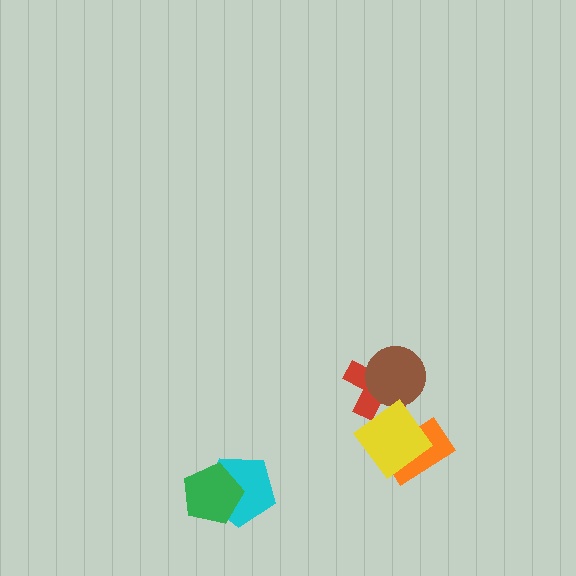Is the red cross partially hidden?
Yes, it is partially covered by another shape.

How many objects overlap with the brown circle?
1 object overlaps with the brown circle.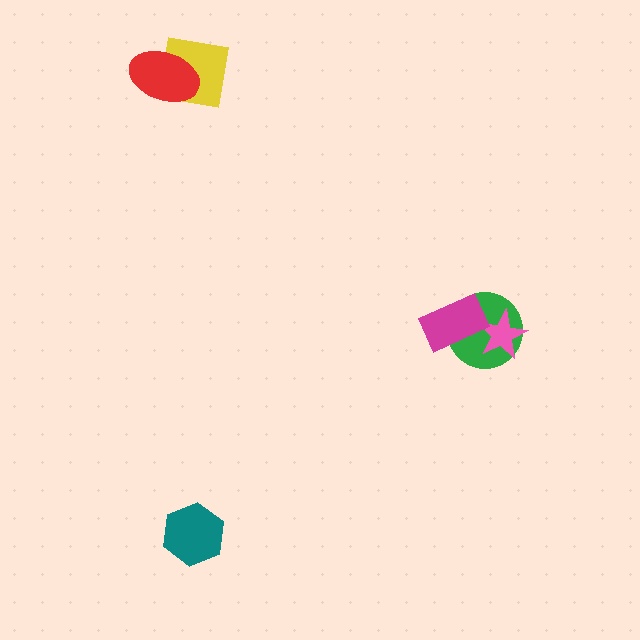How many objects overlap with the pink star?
2 objects overlap with the pink star.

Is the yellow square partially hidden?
Yes, it is partially covered by another shape.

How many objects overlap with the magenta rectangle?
2 objects overlap with the magenta rectangle.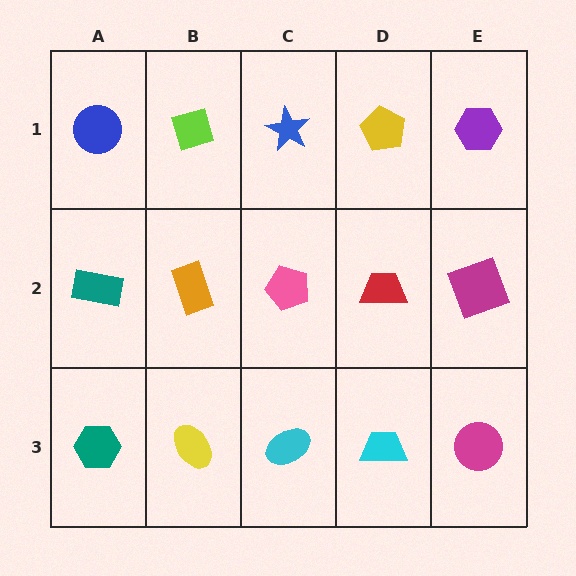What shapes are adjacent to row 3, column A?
A teal rectangle (row 2, column A), a yellow ellipse (row 3, column B).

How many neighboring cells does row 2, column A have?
3.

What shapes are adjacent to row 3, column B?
An orange rectangle (row 2, column B), a teal hexagon (row 3, column A), a cyan ellipse (row 3, column C).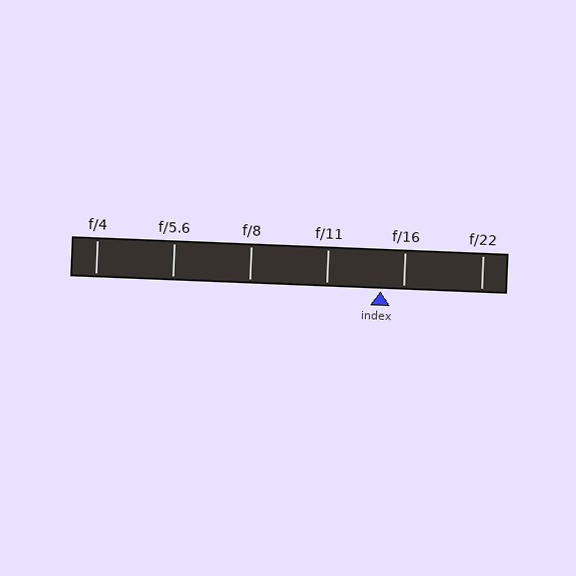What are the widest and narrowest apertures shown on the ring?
The widest aperture shown is f/4 and the narrowest is f/22.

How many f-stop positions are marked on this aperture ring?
There are 6 f-stop positions marked.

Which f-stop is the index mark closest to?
The index mark is closest to f/16.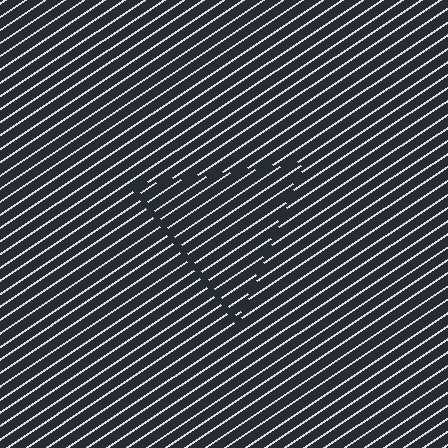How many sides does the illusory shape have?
3 sides — the line-ends trace a triangle.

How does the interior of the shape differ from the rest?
The interior of the shape contains the same grating, shifted by half a period — the contour is defined by the phase discontinuity where line-ends from the inner and outer gratings abut.